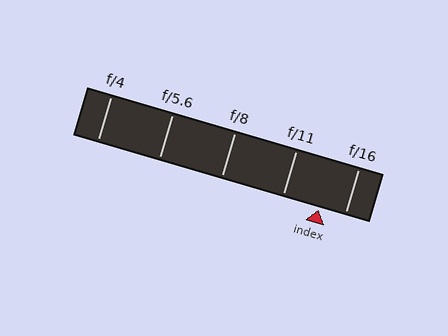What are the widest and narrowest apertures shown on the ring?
The widest aperture shown is f/4 and the narrowest is f/16.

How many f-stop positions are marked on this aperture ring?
There are 5 f-stop positions marked.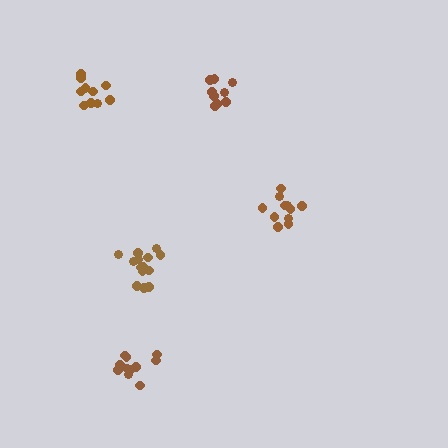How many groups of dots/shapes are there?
There are 5 groups.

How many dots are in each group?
Group 1: 10 dots, Group 2: 11 dots, Group 3: 14 dots, Group 4: 11 dots, Group 5: 9 dots (55 total).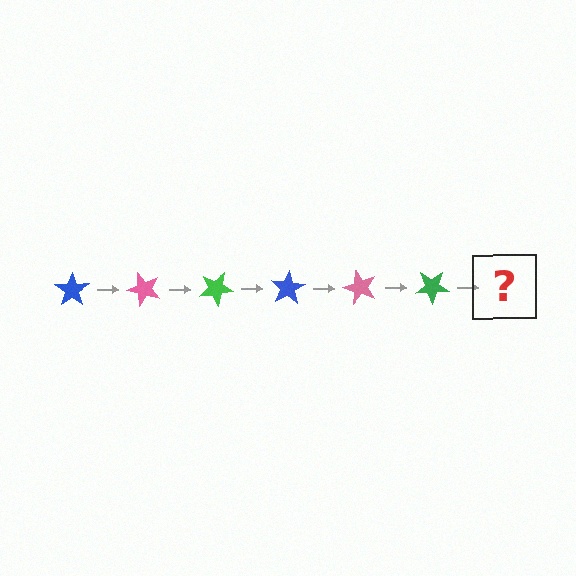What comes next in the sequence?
The next element should be a blue star, rotated 300 degrees from the start.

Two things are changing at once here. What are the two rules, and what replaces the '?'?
The two rules are that it rotates 50 degrees each step and the color cycles through blue, pink, and green. The '?' should be a blue star, rotated 300 degrees from the start.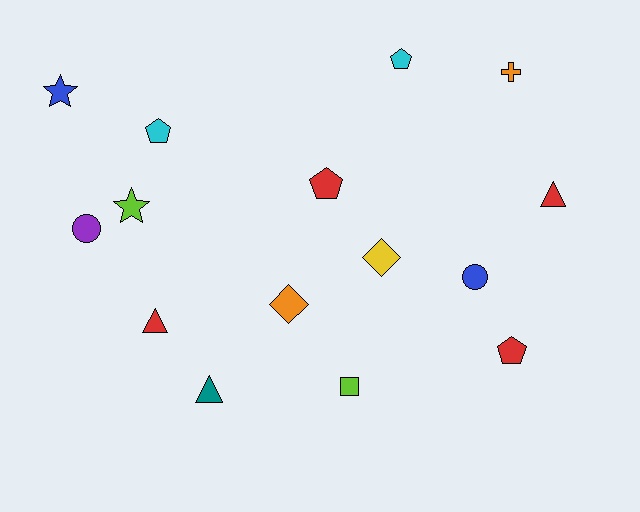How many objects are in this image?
There are 15 objects.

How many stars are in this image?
There are 2 stars.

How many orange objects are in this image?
There are 2 orange objects.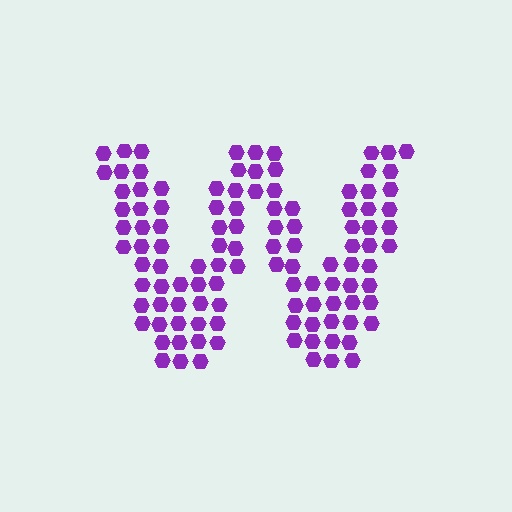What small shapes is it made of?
It is made of small hexagons.